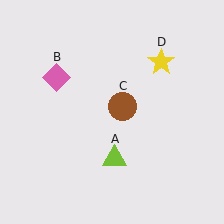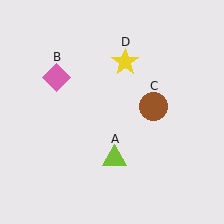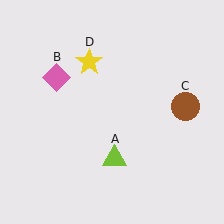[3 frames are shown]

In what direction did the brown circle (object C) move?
The brown circle (object C) moved right.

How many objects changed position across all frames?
2 objects changed position: brown circle (object C), yellow star (object D).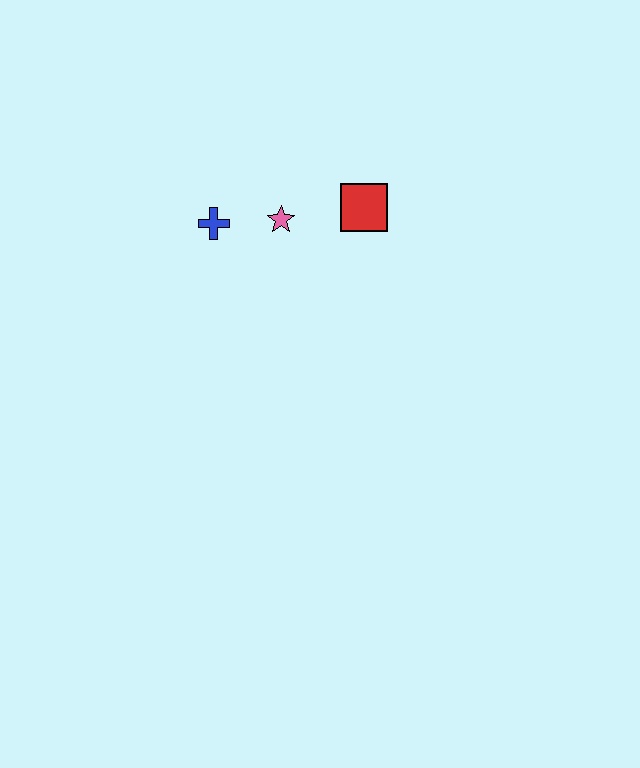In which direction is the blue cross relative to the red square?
The blue cross is to the left of the red square.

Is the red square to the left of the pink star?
No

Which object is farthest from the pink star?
The red square is farthest from the pink star.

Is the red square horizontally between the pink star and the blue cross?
No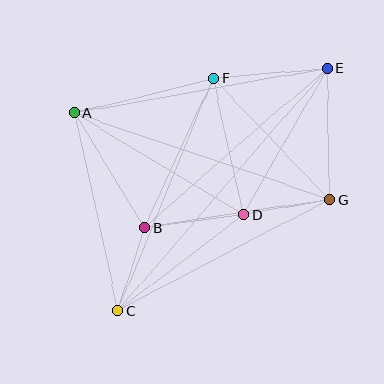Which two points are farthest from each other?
Points C and E are farthest from each other.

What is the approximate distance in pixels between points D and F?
The distance between D and F is approximately 140 pixels.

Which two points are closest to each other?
Points B and C are closest to each other.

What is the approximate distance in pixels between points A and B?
The distance between A and B is approximately 134 pixels.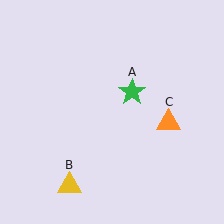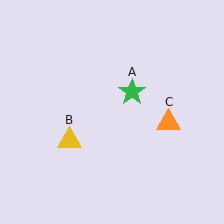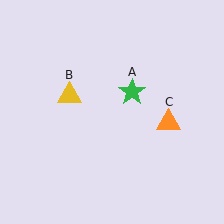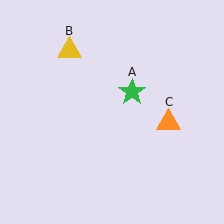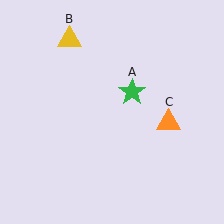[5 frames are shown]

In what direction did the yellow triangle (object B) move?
The yellow triangle (object B) moved up.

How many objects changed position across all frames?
1 object changed position: yellow triangle (object B).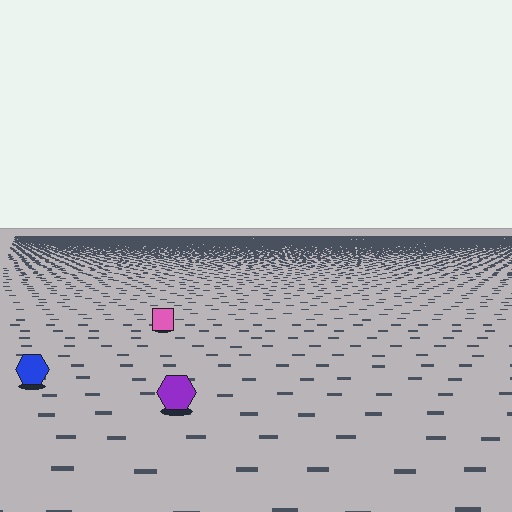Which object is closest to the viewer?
The purple hexagon is closest. The texture marks near it are larger and more spread out.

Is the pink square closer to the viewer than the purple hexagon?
No. The purple hexagon is closer — you can tell from the texture gradient: the ground texture is coarser near it.